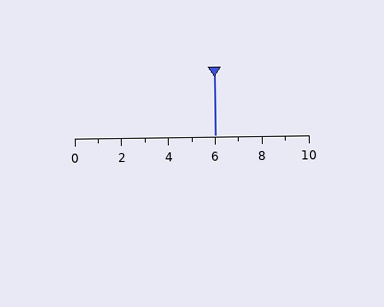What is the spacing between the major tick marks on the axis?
The major ticks are spaced 2 apart.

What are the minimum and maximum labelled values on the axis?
The axis runs from 0 to 10.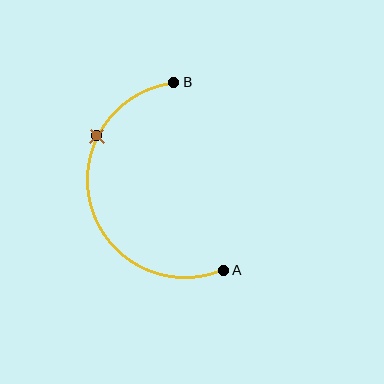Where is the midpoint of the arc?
The arc midpoint is the point on the curve farthest from the straight line joining A and B. It sits to the left of that line.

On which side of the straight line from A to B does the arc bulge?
The arc bulges to the left of the straight line connecting A and B.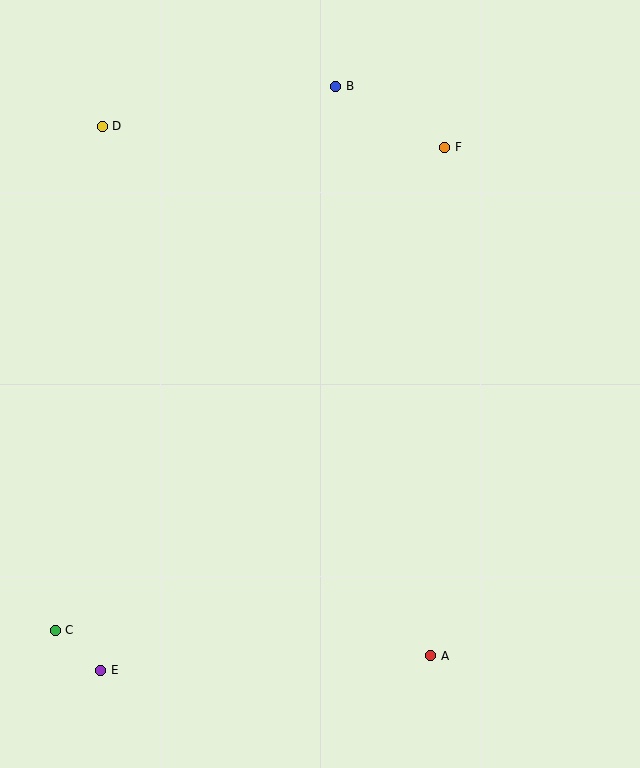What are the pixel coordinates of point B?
Point B is at (336, 86).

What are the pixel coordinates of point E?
Point E is at (101, 670).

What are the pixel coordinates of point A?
Point A is at (430, 656).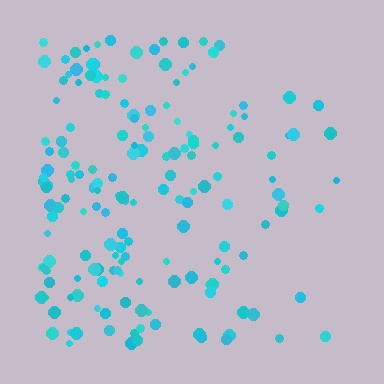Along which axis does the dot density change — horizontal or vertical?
Horizontal.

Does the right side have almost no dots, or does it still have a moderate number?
Still a moderate number, just noticeably fewer than the left.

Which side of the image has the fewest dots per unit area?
The right.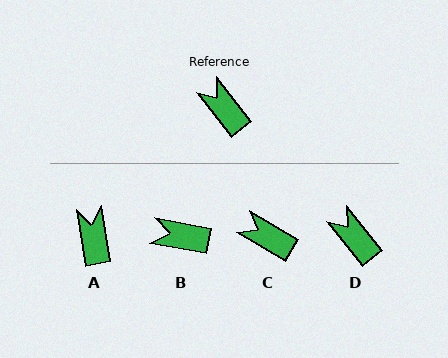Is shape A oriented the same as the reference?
No, it is off by about 29 degrees.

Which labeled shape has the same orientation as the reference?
D.